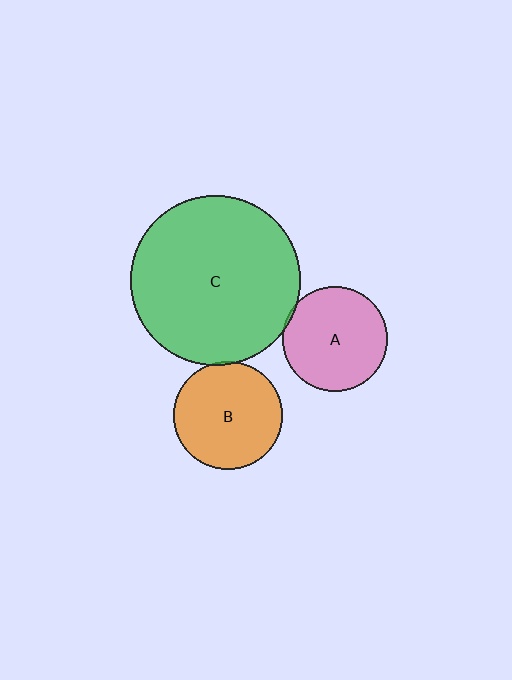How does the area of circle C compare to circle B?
Approximately 2.4 times.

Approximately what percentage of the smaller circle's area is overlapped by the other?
Approximately 5%.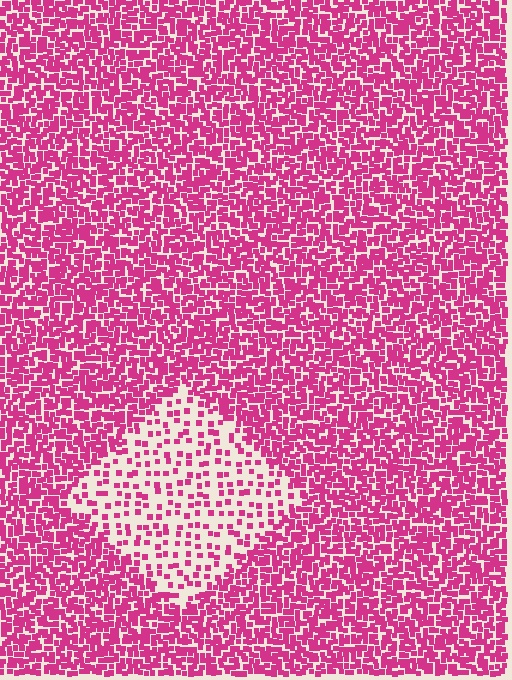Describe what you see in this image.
The image contains small magenta elements arranged at two different densities. A diamond-shaped region is visible where the elements are less densely packed than the surrounding area.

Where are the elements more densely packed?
The elements are more densely packed outside the diamond boundary.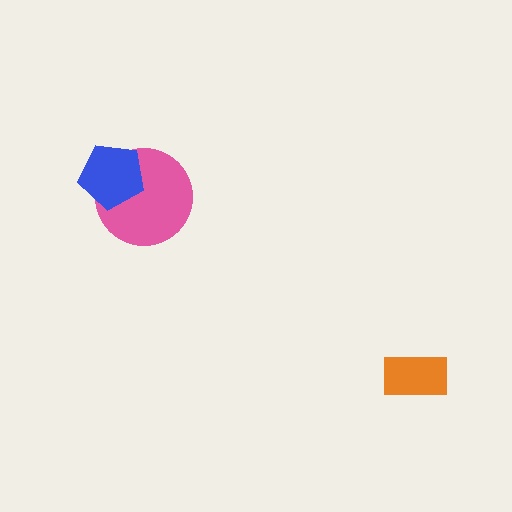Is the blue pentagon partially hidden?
No, no other shape covers it.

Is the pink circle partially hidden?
Yes, it is partially covered by another shape.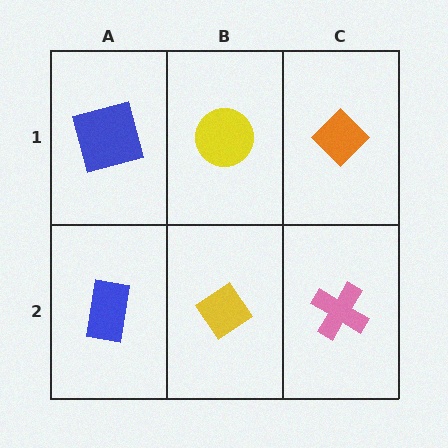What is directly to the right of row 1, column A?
A yellow circle.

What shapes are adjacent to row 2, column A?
A blue square (row 1, column A), a yellow diamond (row 2, column B).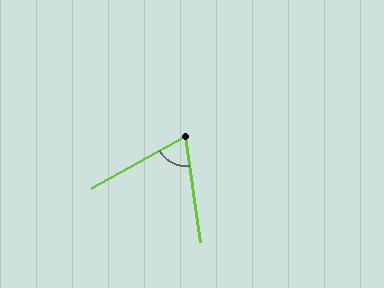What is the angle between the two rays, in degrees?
Approximately 69 degrees.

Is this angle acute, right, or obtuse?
It is acute.